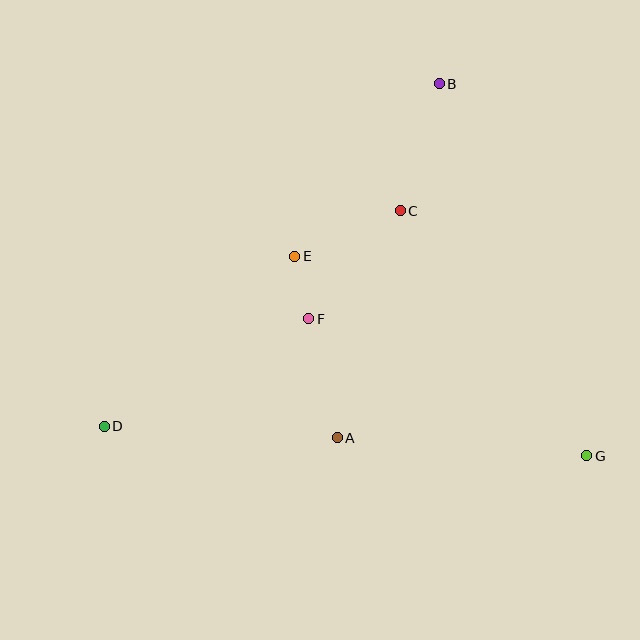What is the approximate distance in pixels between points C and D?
The distance between C and D is approximately 366 pixels.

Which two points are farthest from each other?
Points D and G are farthest from each other.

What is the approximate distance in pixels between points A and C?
The distance between A and C is approximately 236 pixels.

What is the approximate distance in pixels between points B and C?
The distance between B and C is approximately 133 pixels.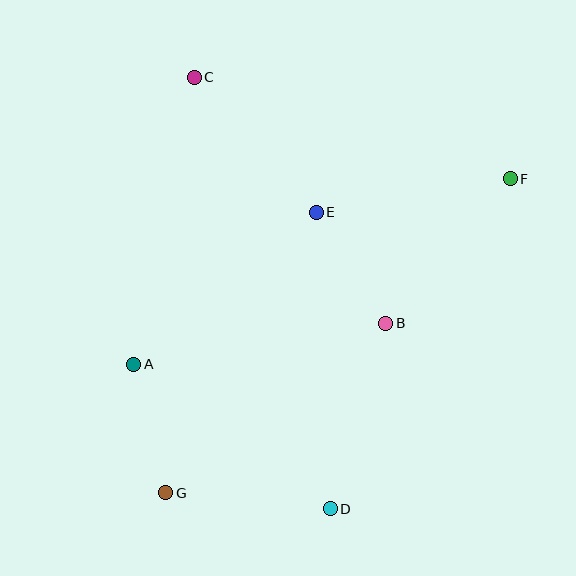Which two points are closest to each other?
Points B and E are closest to each other.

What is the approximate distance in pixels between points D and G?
The distance between D and G is approximately 165 pixels.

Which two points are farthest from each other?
Points F and G are farthest from each other.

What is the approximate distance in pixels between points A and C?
The distance between A and C is approximately 293 pixels.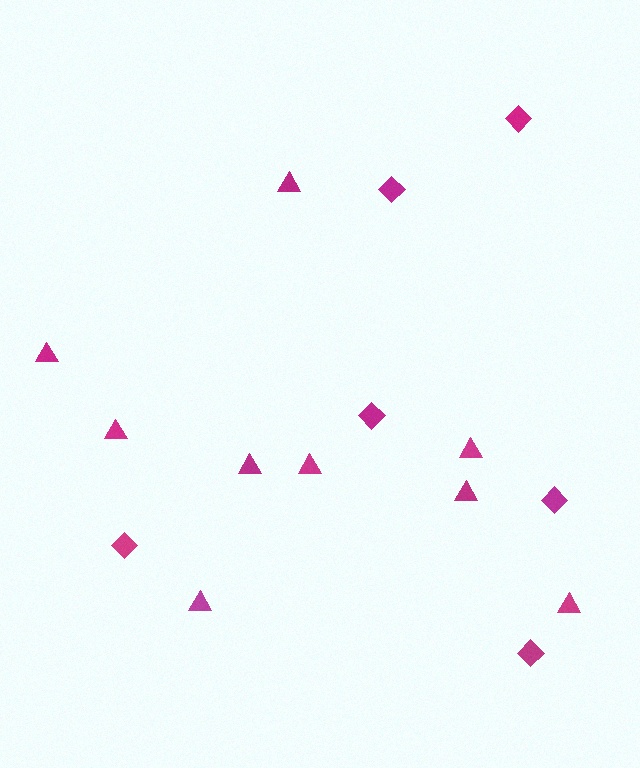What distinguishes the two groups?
There are 2 groups: one group of diamonds (6) and one group of triangles (9).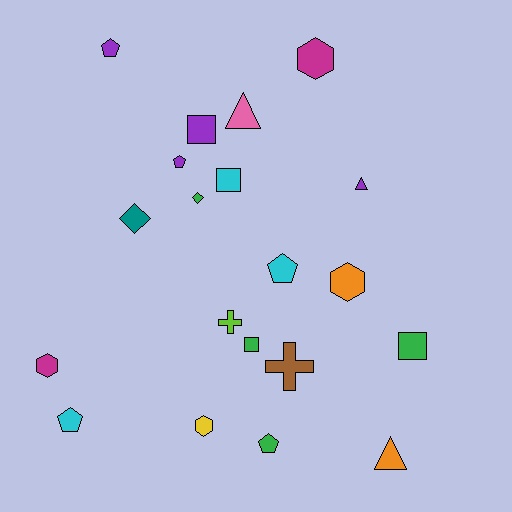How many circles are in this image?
There are no circles.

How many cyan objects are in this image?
There are 3 cyan objects.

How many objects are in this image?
There are 20 objects.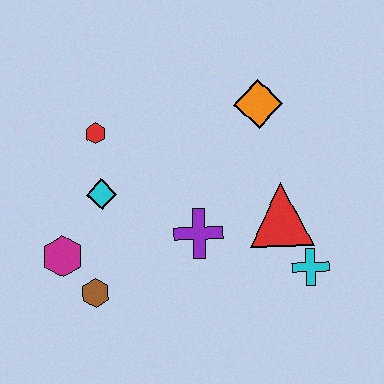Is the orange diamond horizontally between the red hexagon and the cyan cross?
Yes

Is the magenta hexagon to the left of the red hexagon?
Yes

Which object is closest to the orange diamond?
The red triangle is closest to the orange diamond.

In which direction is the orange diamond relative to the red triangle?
The orange diamond is above the red triangle.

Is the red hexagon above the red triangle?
Yes